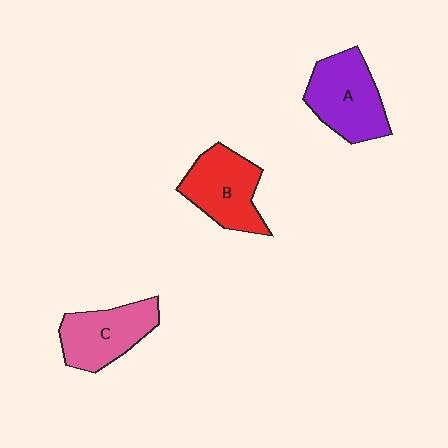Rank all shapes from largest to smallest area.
From largest to smallest: A (purple), B (red), C (pink).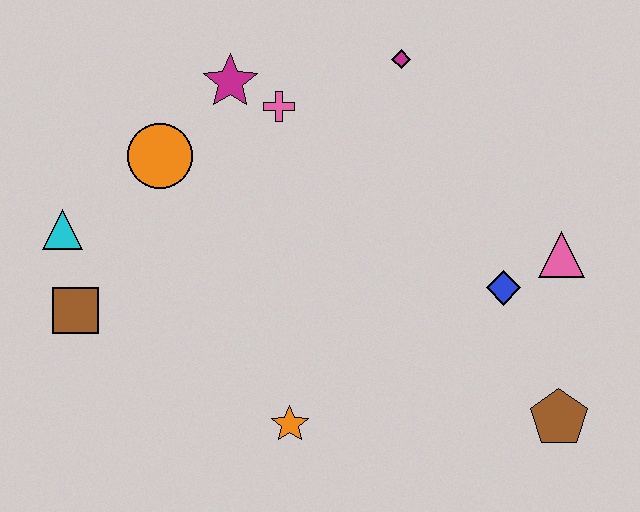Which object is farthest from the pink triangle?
The cyan triangle is farthest from the pink triangle.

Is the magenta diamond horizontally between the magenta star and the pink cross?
No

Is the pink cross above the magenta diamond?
No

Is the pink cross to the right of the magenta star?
Yes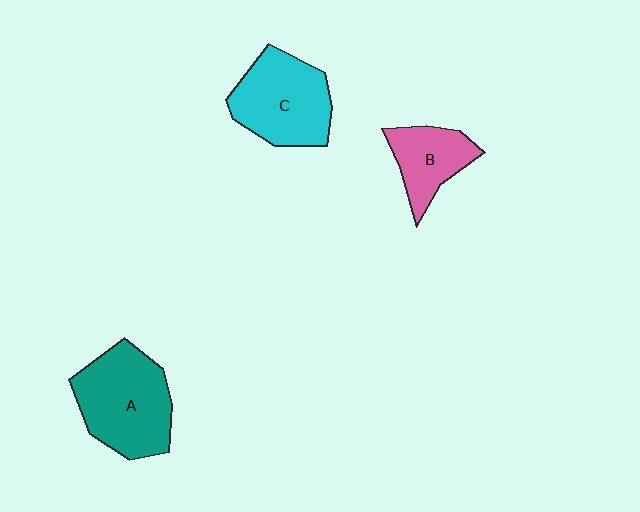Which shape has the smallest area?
Shape B (pink).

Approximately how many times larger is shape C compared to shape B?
Approximately 1.6 times.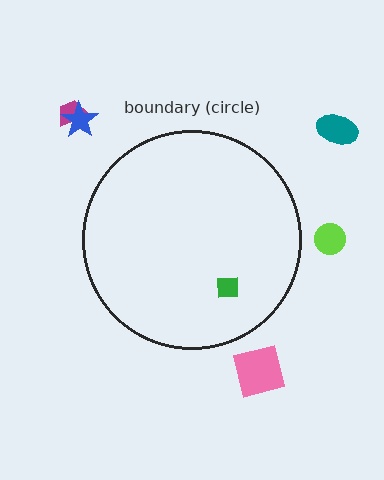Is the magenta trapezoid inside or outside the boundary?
Outside.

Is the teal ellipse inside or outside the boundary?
Outside.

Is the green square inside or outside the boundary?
Inside.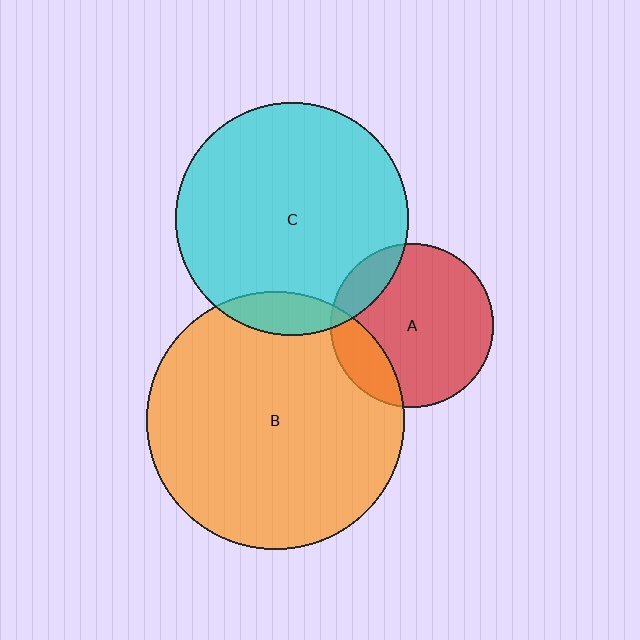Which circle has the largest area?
Circle B (orange).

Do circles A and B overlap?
Yes.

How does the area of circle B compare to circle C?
Approximately 1.2 times.